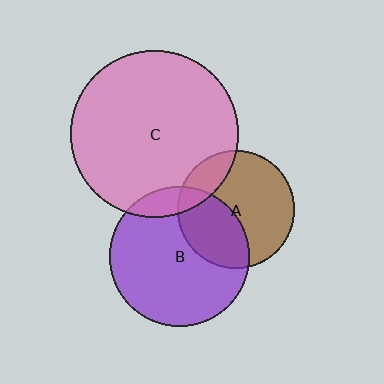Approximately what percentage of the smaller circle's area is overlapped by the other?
Approximately 20%.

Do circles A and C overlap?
Yes.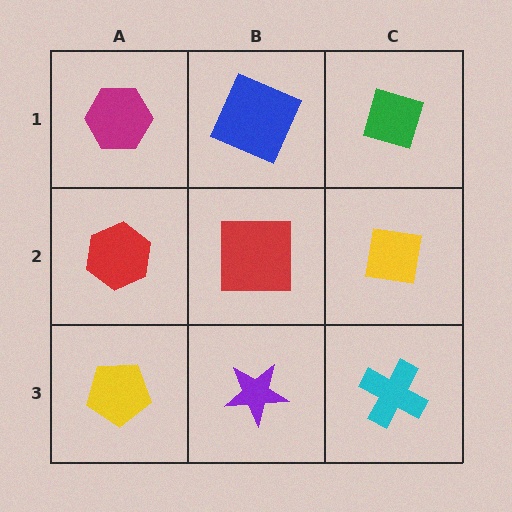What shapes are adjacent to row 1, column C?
A yellow square (row 2, column C), a blue square (row 1, column B).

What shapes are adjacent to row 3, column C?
A yellow square (row 2, column C), a purple star (row 3, column B).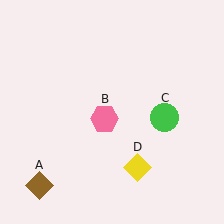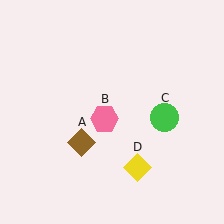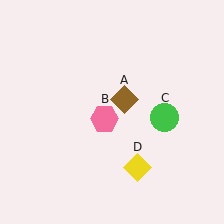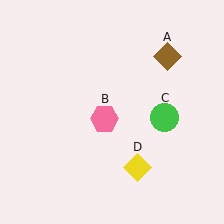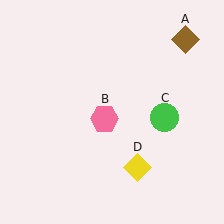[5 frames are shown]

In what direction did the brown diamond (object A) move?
The brown diamond (object A) moved up and to the right.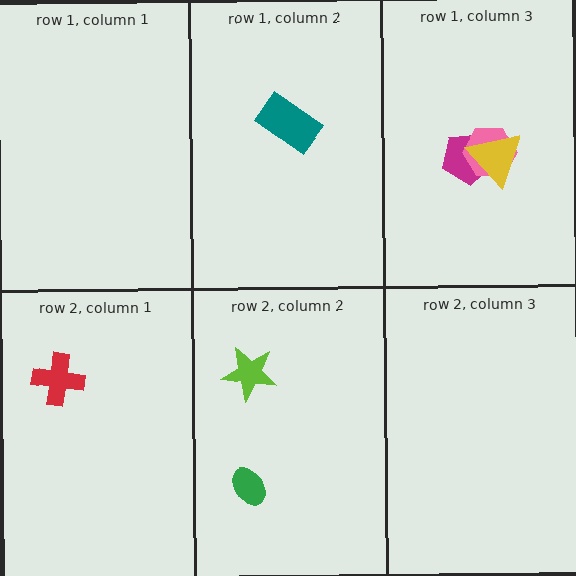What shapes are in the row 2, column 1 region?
The red cross.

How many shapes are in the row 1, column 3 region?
3.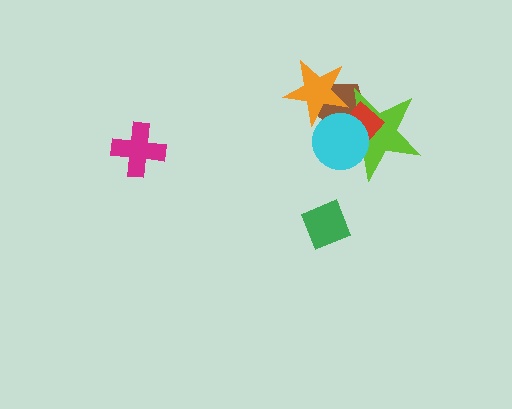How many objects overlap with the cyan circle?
4 objects overlap with the cyan circle.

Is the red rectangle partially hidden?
Yes, it is partially covered by another shape.